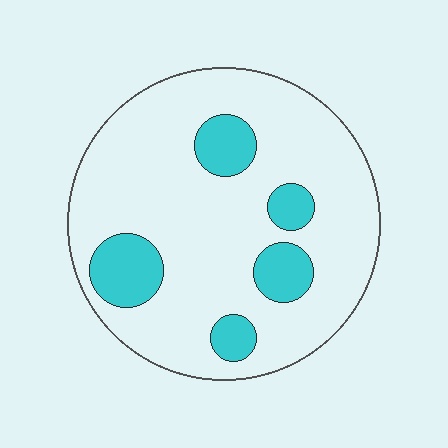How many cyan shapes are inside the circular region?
5.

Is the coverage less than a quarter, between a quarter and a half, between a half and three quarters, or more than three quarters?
Less than a quarter.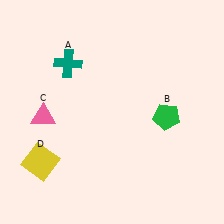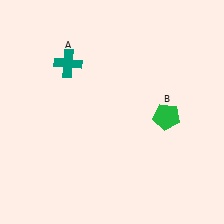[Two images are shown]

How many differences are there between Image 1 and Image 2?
There are 2 differences between the two images.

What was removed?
The pink triangle (C), the yellow square (D) were removed in Image 2.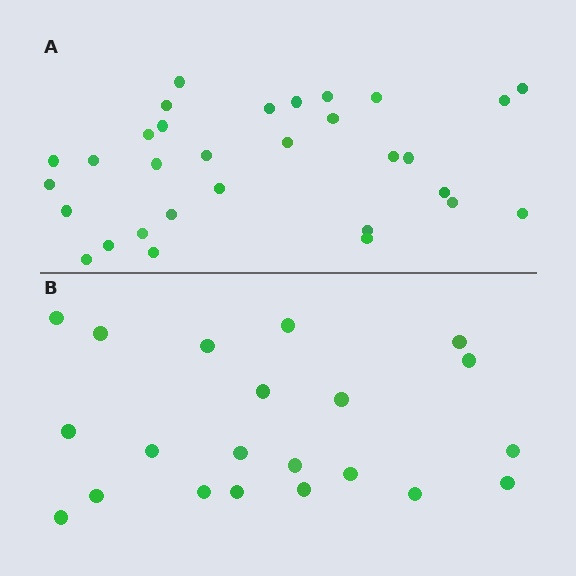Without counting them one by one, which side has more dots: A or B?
Region A (the top region) has more dots.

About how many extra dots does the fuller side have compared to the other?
Region A has roughly 10 or so more dots than region B.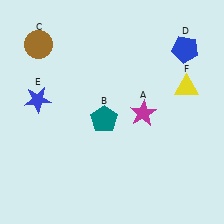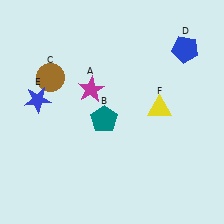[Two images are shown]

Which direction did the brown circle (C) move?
The brown circle (C) moved down.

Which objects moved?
The objects that moved are: the magenta star (A), the brown circle (C), the yellow triangle (F).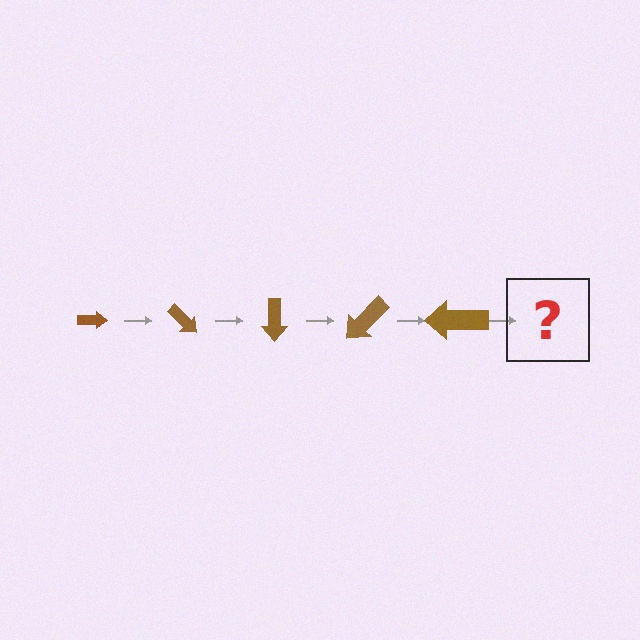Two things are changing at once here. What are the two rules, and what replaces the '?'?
The two rules are that the arrow grows larger each step and it rotates 45 degrees each step. The '?' should be an arrow, larger than the previous one and rotated 225 degrees from the start.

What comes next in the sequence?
The next element should be an arrow, larger than the previous one and rotated 225 degrees from the start.